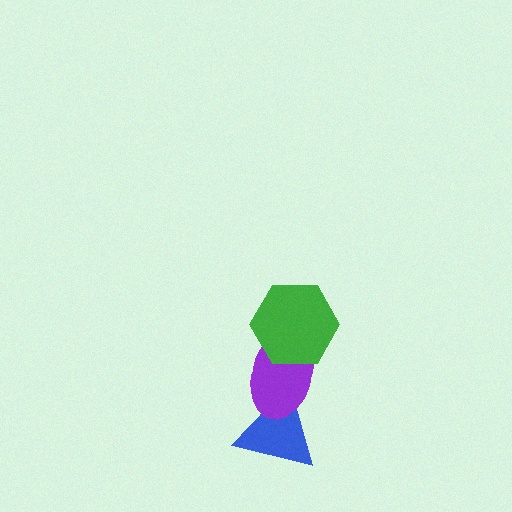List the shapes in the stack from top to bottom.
From top to bottom: the green hexagon, the purple ellipse, the blue triangle.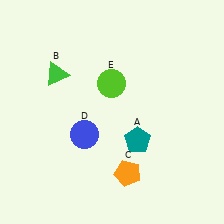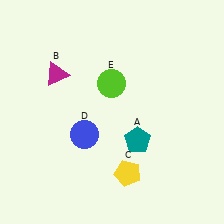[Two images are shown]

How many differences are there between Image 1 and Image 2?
There are 2 differences between the two images.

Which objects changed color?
B changed from green to magenta. C changed from orange to yellow.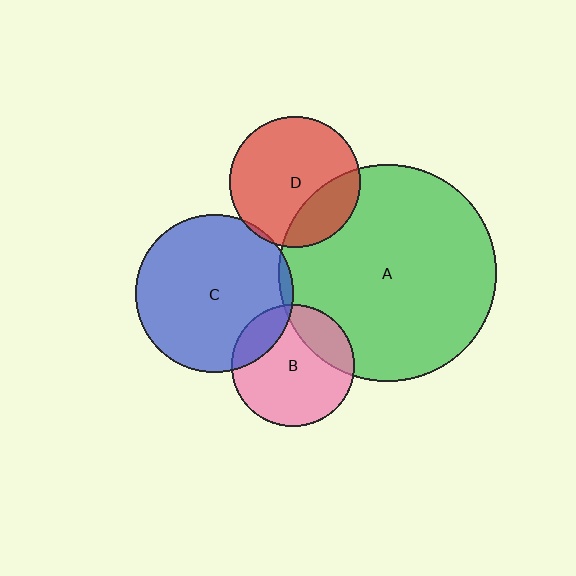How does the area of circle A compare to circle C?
Approximately 1.9 times.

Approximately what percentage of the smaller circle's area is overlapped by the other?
Approximately 5%.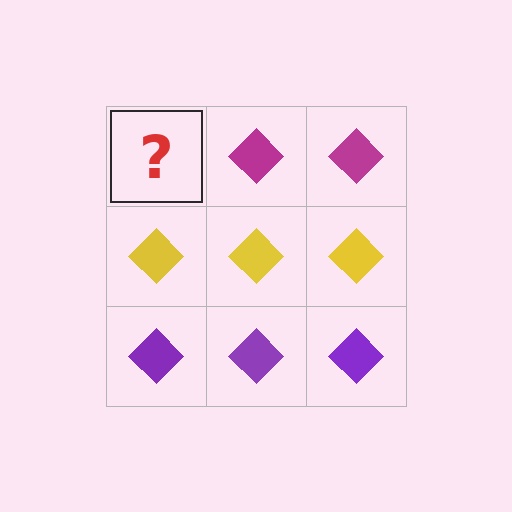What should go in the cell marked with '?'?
The missing cell should contain a magenta diamond.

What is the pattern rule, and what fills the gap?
The rule is that each row has a consistent color. The gap should be filled with a magenta diamond.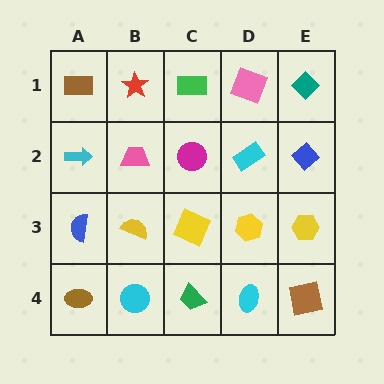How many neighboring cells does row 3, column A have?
3.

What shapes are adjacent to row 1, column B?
A pink trapezoid (row 2, column B), a brown rectangle (row 1, column A), a green rectangle (row 1, column C).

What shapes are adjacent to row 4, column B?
A yellow semicircle (row 3, column B), a brown ellipse (row 4, column A), a green trapezoid (row 4, column C).